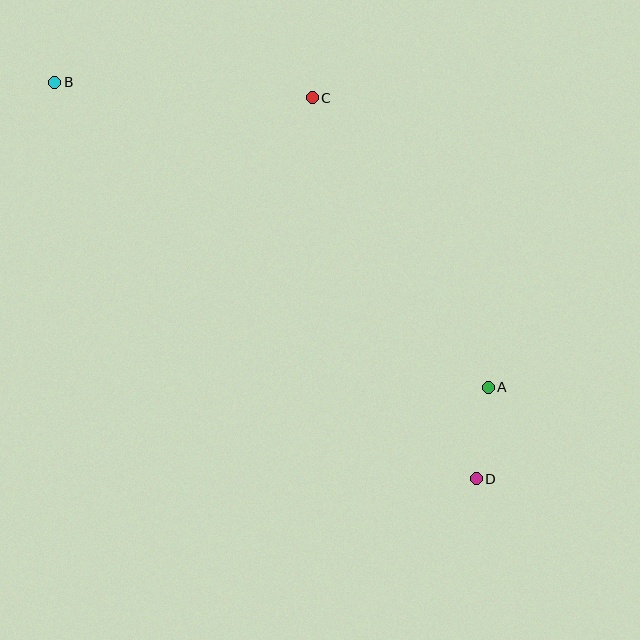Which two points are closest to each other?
Points A and D are closest to each other.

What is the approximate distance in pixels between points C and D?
The distance between C and D is approximately 415 pixels.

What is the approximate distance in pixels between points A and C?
The distance between A and C is approximately 339 pixels.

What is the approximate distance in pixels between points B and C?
The distance between B and C is approximately 258 pixels.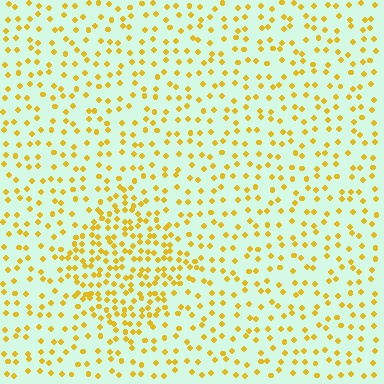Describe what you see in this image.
The image contains small yellow elements arranged at two different densities. A diamond-shaped region is visible where the elements are more densely packed than the surrounding area.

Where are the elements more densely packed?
The elements are more densely packed inside the diamond boundary.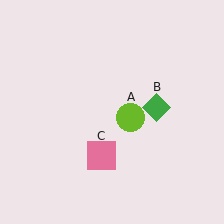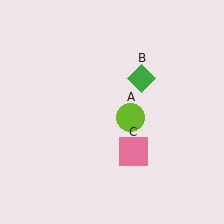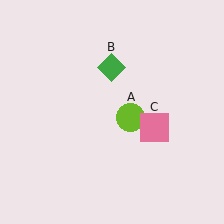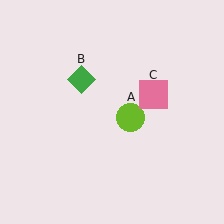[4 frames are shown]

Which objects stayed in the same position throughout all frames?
Lime circle (object A) remained stationary.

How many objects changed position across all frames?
2 objects changed position: green diamond (object B), pink square (object C).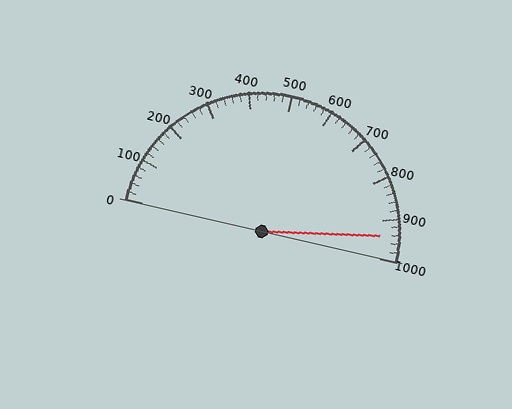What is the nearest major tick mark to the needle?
The nearest major tick mark is 900.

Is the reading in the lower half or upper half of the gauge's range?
The reading is in the upper half of the range (0 to 1000).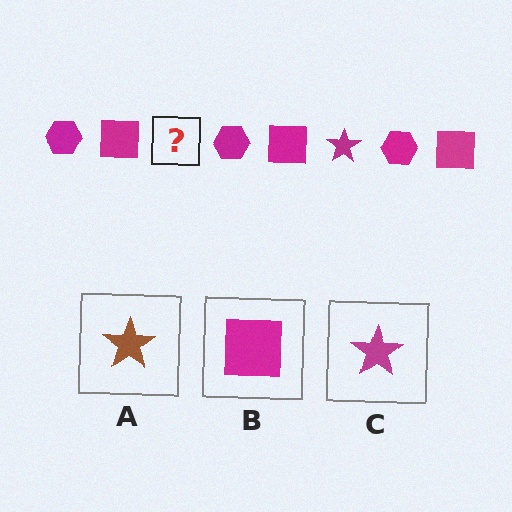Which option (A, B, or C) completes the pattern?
C.